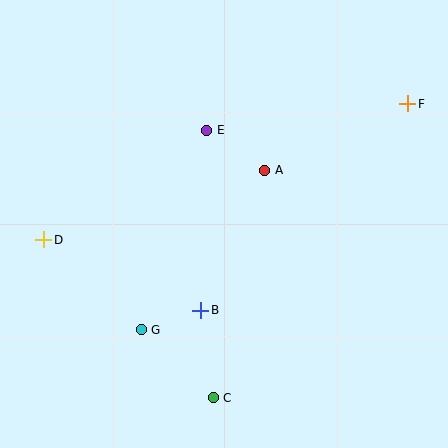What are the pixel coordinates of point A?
Point A is at (265, 170).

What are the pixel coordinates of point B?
Point B is at (201, 310).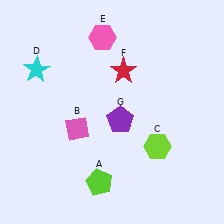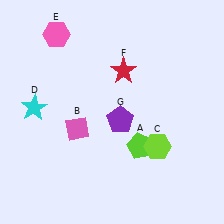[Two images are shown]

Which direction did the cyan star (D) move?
The cyan star (D) moved down.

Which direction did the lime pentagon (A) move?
The lime pentagon (A) moved right.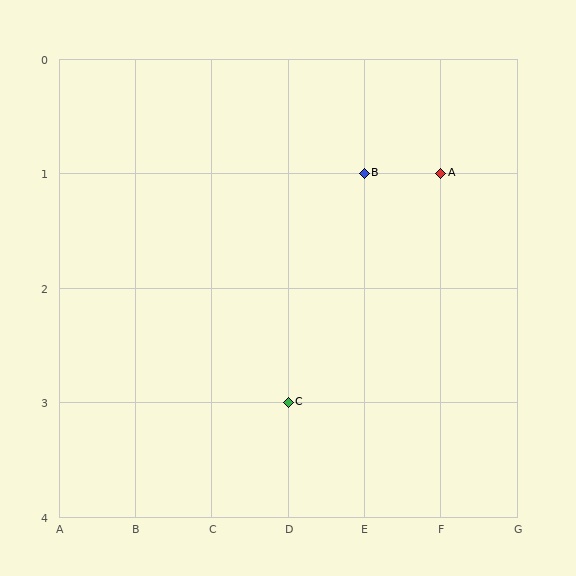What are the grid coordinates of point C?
Point C is at grid coordinates (D, 3).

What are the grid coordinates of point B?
Point B is at grid coordinates (E, 1).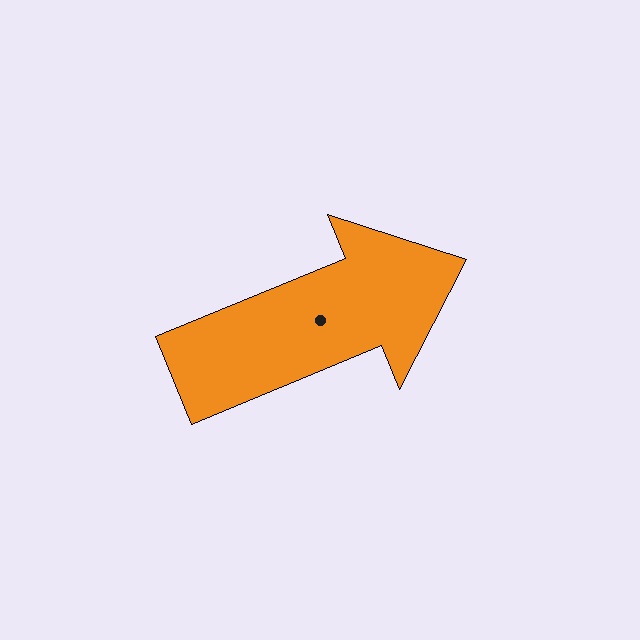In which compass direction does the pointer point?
East.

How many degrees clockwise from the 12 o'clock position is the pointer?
Approximately 68 degrees.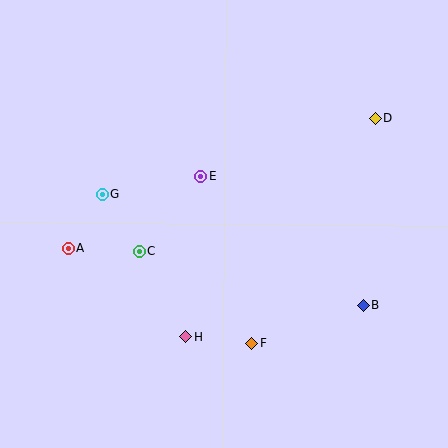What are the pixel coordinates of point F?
Point F is at (252, 343).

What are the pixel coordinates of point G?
Point G is at (102, 194).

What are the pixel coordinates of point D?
Point D is at (375, 119).